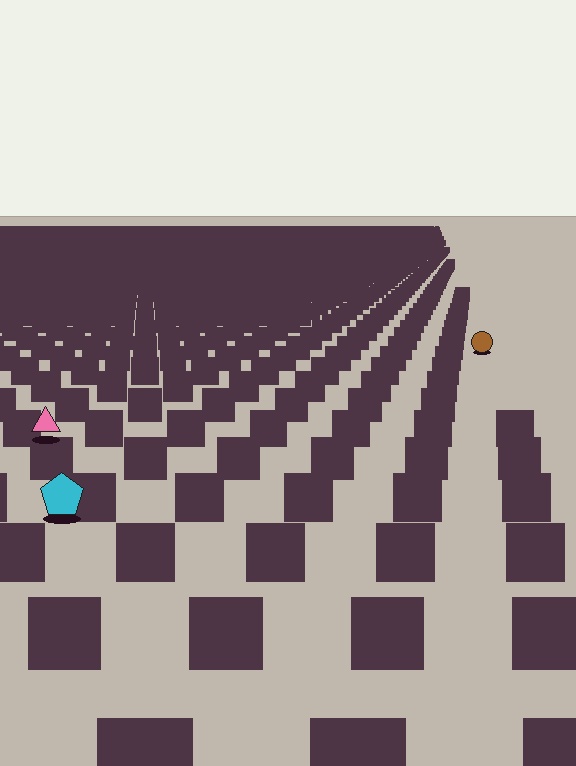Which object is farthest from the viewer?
The brown circle is farthest from the viewer. It appears smaller and the ground texture around it is denser.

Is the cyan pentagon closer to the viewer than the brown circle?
Yes. The cyan pentagon is closer — you can tell from the texture gradient: the ground texture is coarser near it.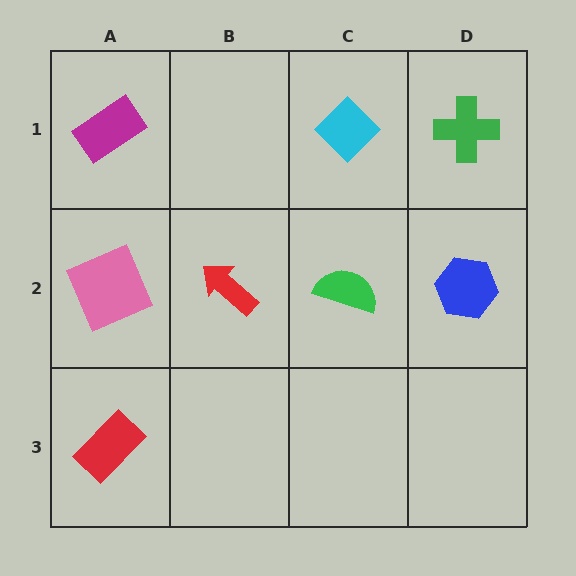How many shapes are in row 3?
1 shape.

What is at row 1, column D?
A green cross.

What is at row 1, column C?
A cyan diamond.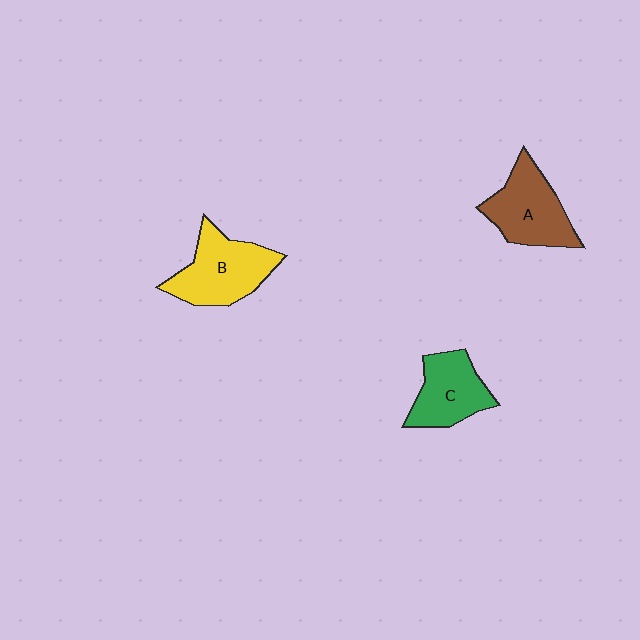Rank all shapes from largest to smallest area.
From largest to smallest: B (yellow), A (brown), C (green).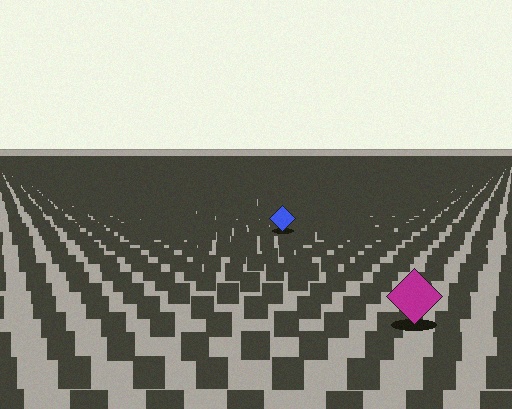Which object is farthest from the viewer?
The blue diamond is farthest from the viewer. It appears smaller and the ground texture around it is denser.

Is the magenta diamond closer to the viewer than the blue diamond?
Yes. The magenta diamond is closer — you can tell from the texture gradient: the ground texture is coarser near it.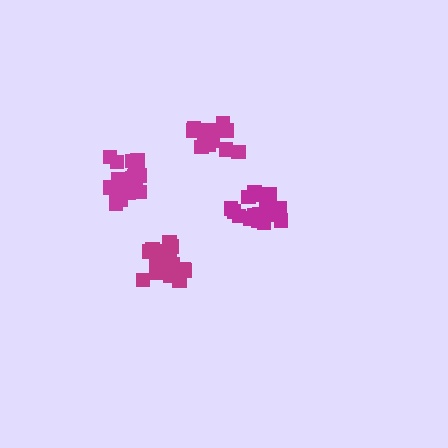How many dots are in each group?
Group 1: 15 dots, Group 2: 20 dots, Group 3: 21 dots, Group 4: 18 dots (74 total).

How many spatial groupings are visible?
There are 4 spatial groupings.